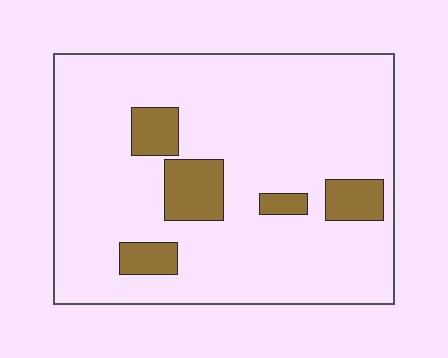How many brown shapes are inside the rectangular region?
5.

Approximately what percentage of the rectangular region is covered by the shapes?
Approximately 15%.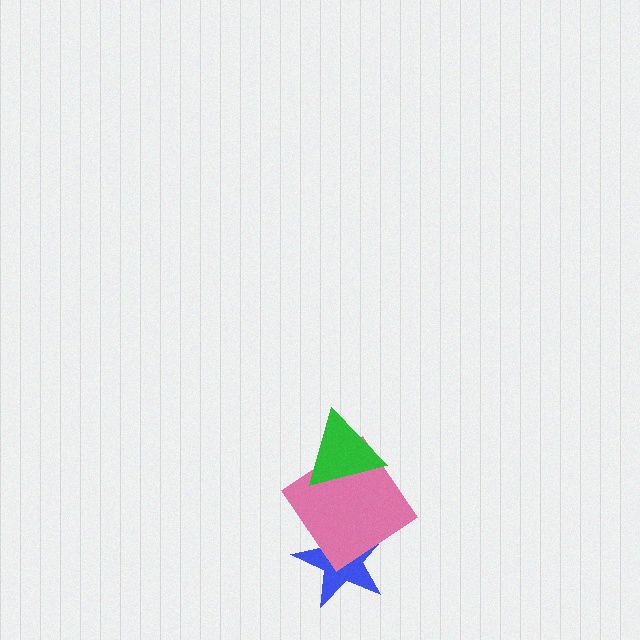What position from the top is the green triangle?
The green triangle is 1st from the top.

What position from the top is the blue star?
The blue star is 3rd from the top.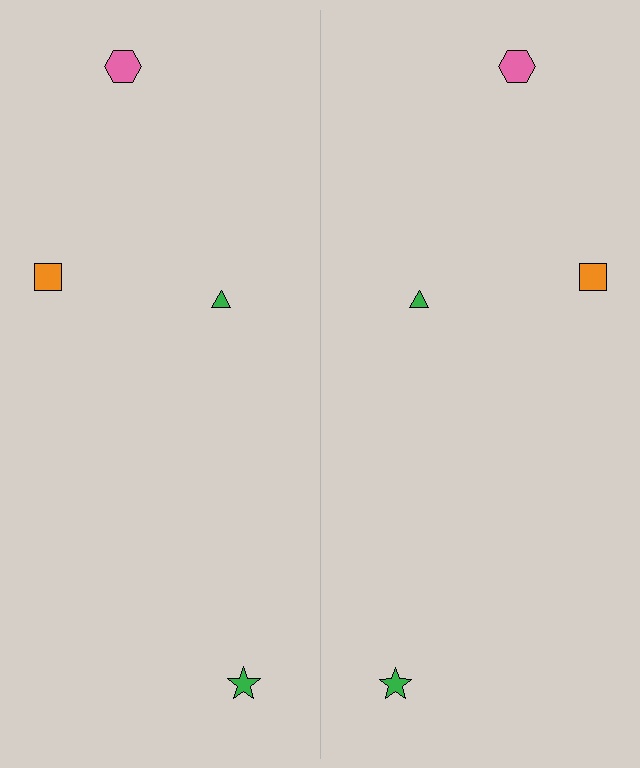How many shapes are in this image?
There are 8 shapes in this image.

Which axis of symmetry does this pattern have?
The pattern has a vertical axis of symmetry running through the center of the image.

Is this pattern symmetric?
Yes, this pattern has bilateral (reflection) symmetry.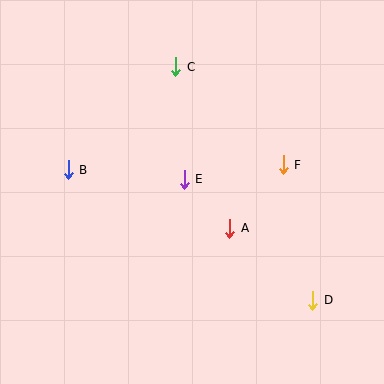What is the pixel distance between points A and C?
The distance between A and C is 171 pixels.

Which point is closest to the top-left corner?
Point B is closest to the top-left corner.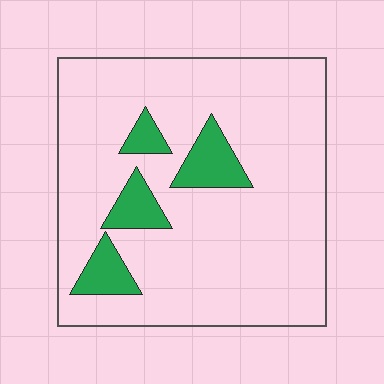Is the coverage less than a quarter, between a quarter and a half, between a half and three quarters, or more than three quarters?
Less than a quarter.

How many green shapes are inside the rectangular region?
4.